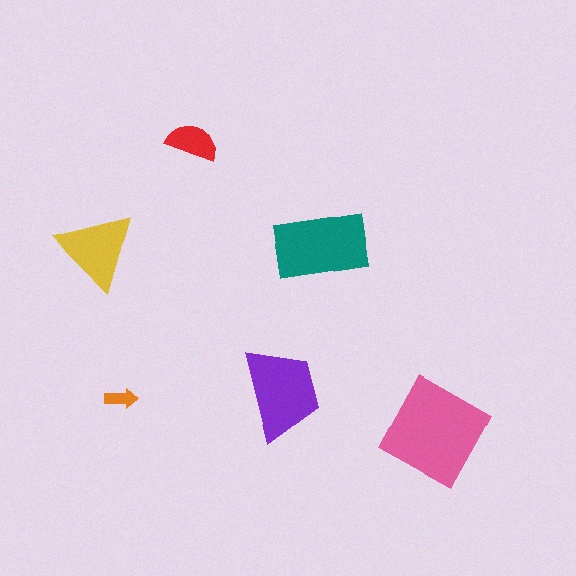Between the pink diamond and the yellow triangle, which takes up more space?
The pink diamond.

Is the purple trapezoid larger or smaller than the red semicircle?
Larger.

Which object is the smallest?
The orange arrow.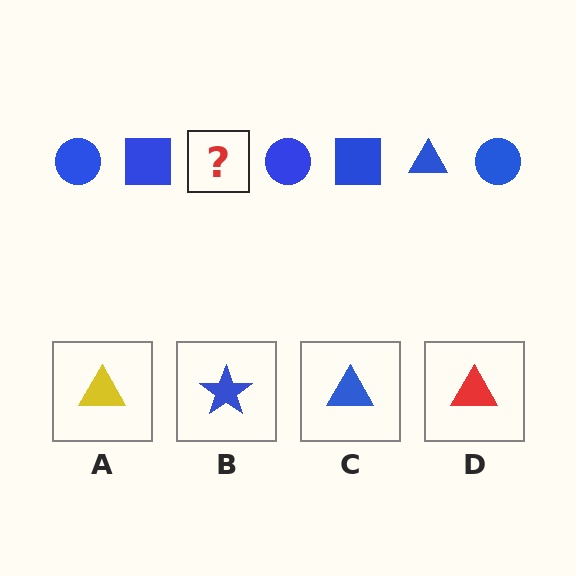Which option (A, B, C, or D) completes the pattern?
C.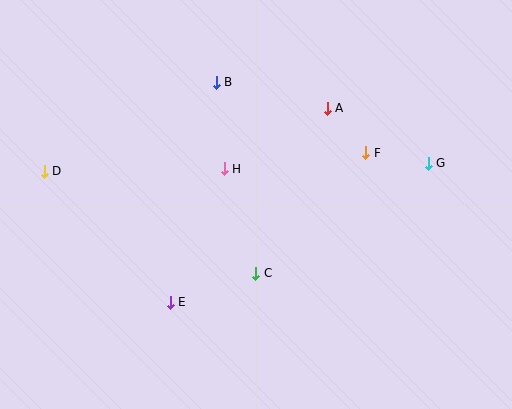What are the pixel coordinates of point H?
Point H is at (224, 169).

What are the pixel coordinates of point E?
Point E is at (170, 302).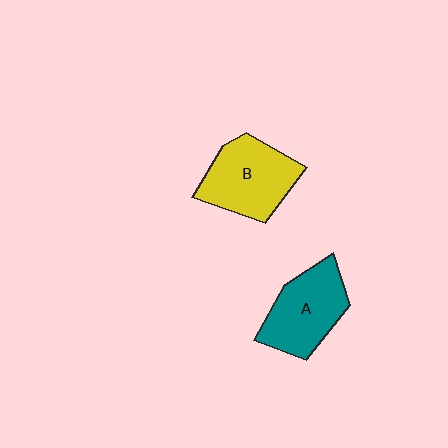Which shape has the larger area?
Shape B (yellow).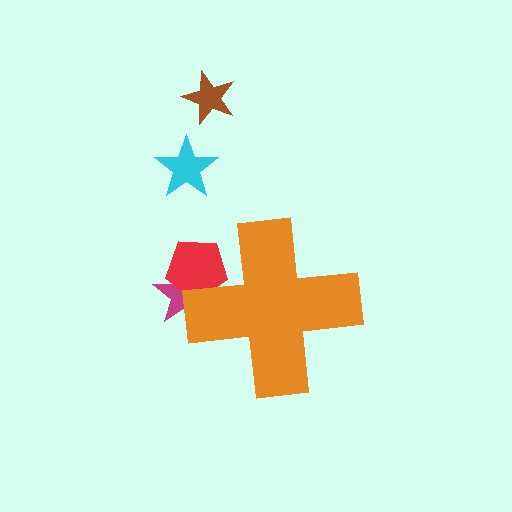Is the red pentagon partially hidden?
Yes, the red pentagon is partially hidden behind the orange cross.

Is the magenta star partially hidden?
Yes, the magenta star is partially hidden behind the orange cross.